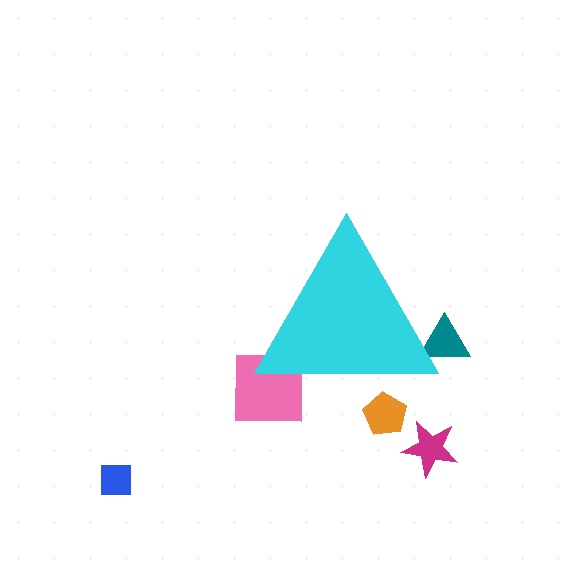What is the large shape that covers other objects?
A cyan triangle.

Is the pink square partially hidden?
Yes, the pink square is partially hidden behind the cyan triangle.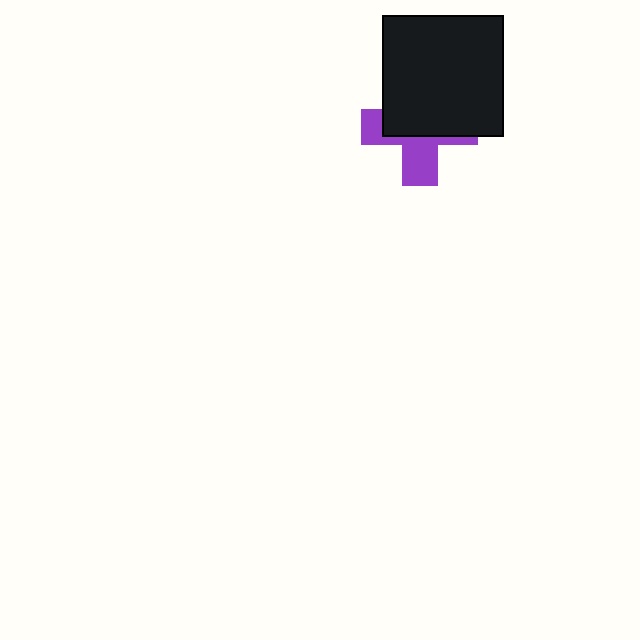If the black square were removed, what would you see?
You would see the complete purple cross.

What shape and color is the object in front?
The object in front is a black square.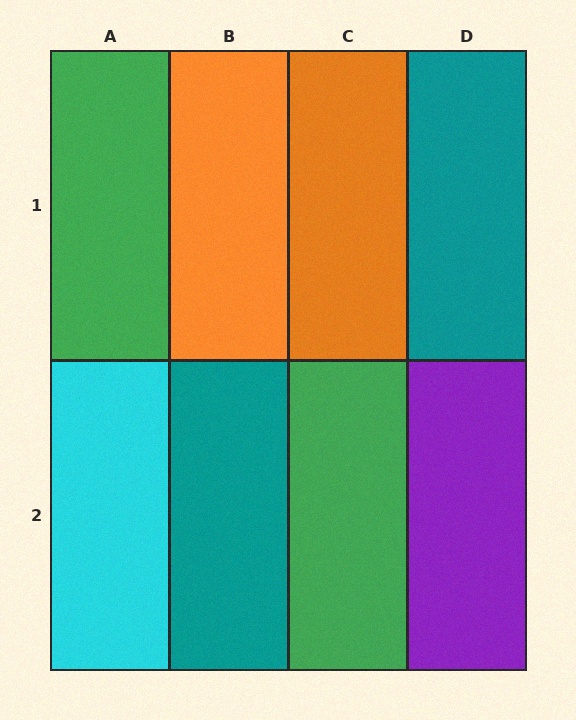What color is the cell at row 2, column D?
Purple.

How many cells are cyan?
1 cell is cyan.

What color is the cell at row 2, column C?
Green.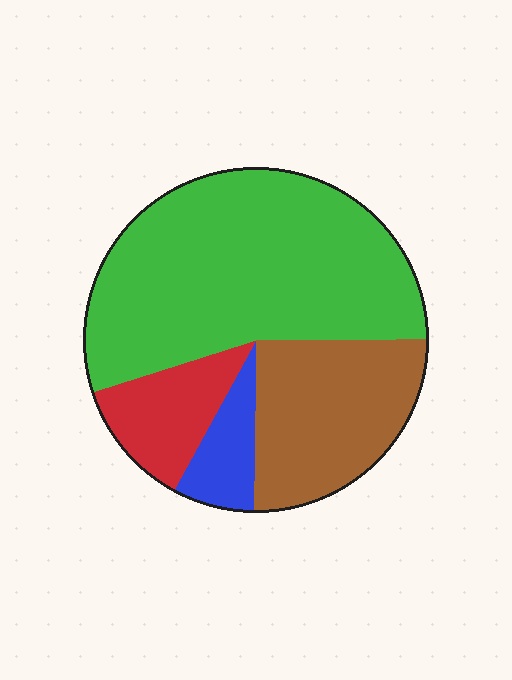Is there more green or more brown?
Green.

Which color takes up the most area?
Green, at roughly 55%.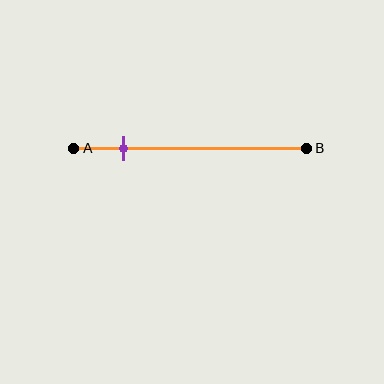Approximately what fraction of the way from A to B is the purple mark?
The purple mark is approximately 20% of the way from A to B.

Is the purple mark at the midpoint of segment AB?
No, the mark is at about 20% from A, not at the 50% midpoint.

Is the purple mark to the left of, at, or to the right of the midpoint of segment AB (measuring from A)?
The purple mark is to the left of the midpoint of segment AB.